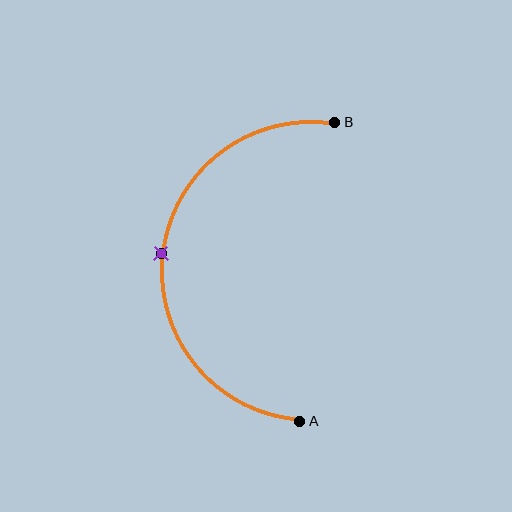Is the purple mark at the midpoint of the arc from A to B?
Yes. The purple mark lies on the arc at equal arc-length from both A and B — it is the arc midpoint.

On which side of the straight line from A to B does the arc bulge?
The arc bulges to the left of the straight line connecting A and B.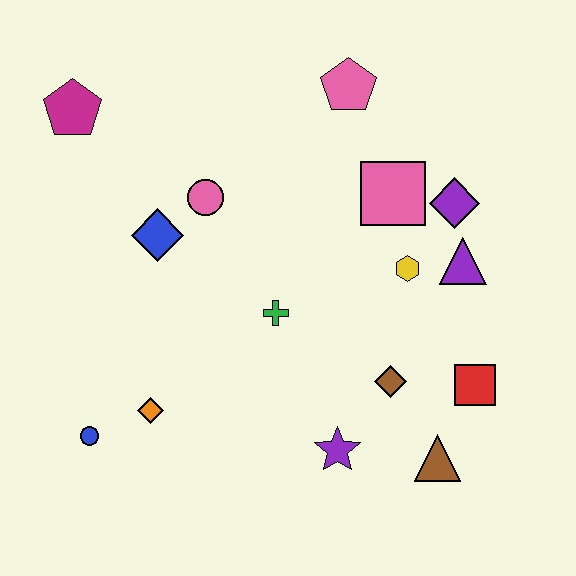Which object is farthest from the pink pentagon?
The blue circle is farthest from the pink pentagon.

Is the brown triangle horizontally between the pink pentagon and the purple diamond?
Yes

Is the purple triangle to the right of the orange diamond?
Yes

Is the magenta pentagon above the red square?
Yes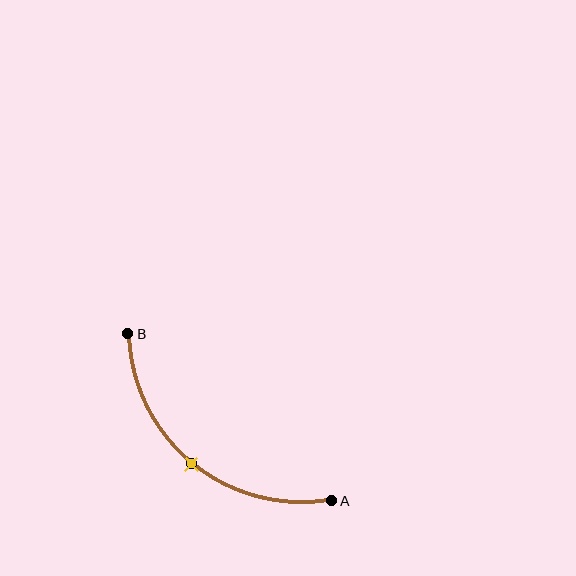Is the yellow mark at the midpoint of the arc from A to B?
Yes. The yellow mark lies on the arc at equal arc-length from both A and B — it is the arc midpoint.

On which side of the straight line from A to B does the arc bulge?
The arc bulges below and to the left of the straight line connecting A and B.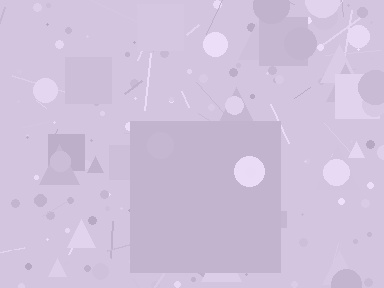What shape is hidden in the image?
A square is hidden in the image.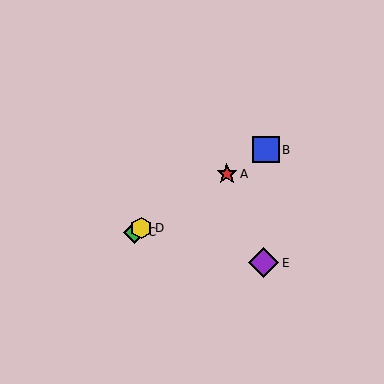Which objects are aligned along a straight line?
Objects A, B, C, D are aligned along a straight line.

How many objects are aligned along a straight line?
4 objects (A, B, C, D) are aligned along a straight line.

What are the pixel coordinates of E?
Object E is at (264, 263).